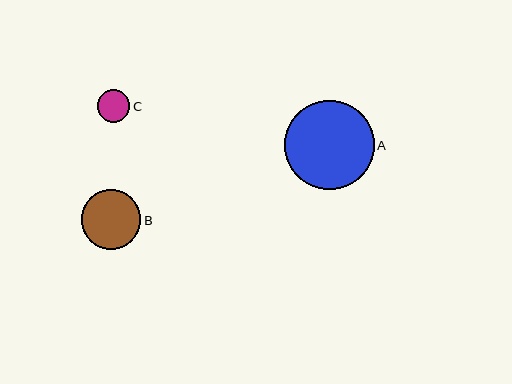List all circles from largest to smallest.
From largest to smallest: A, B, C.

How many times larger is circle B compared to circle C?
Circle B is approximately 1.8 times the size of circle C.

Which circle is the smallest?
Circle C is the smallest with a size of approximately 33 pixels.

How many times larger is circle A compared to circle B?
Circle A is approximately 1.5 times the size of circle B.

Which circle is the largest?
Circle A is the largest with a size of approximately 90 pixels.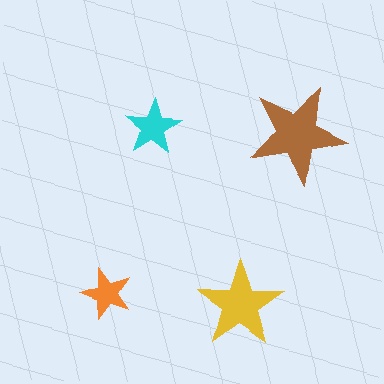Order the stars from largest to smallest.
the brown one, the yellow one, the cyan one, the orange one.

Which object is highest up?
The cyan star is topmost.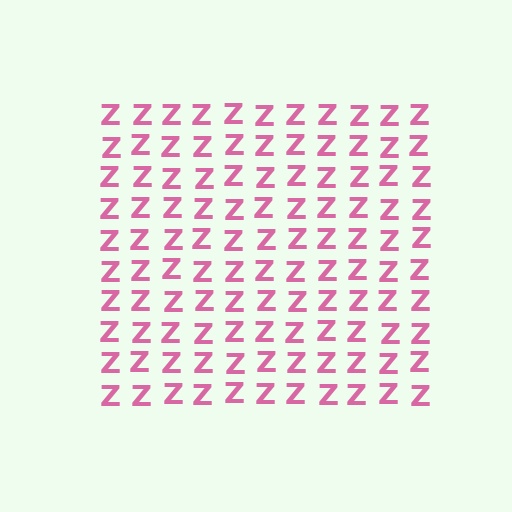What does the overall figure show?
The overall figure shows a square.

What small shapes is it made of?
It is made of small letter Z's.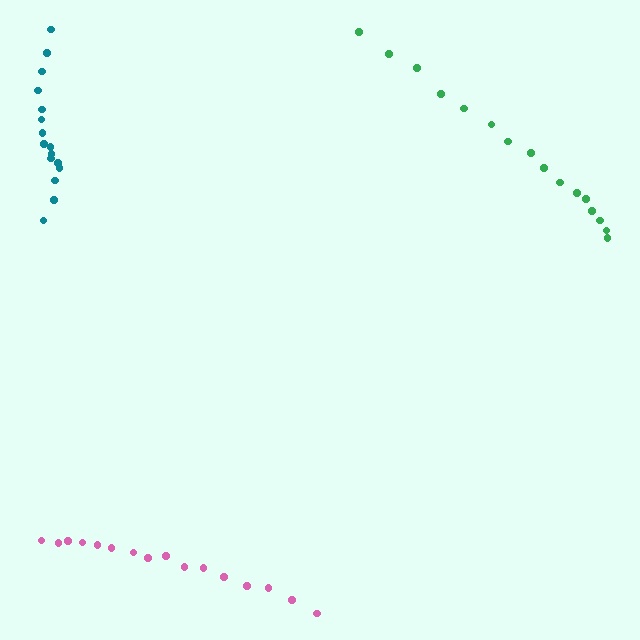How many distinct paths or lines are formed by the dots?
There are 3 distinct paths.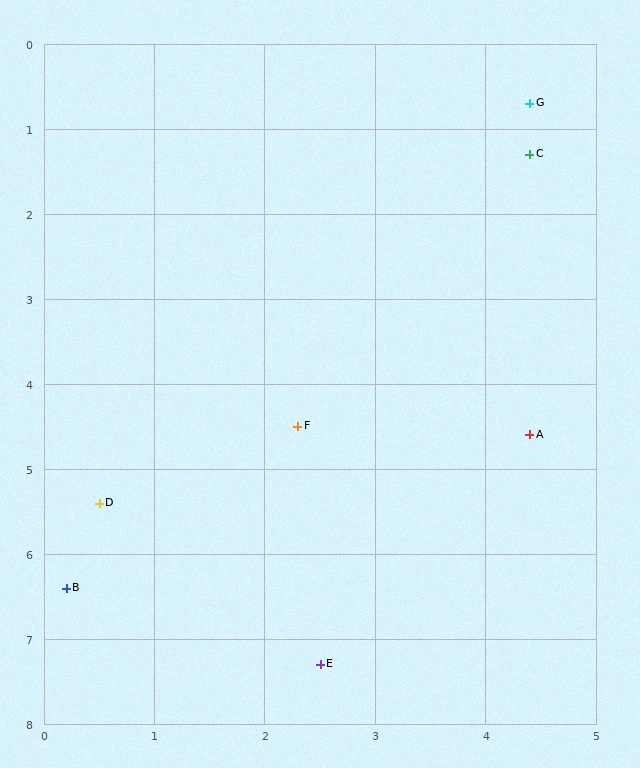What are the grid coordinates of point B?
Point B is at approximately (0.2, 6.4).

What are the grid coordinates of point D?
Point D is at approximately (0.5, 5.4).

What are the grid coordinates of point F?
Point F is at approximately (2.3, 4.5).